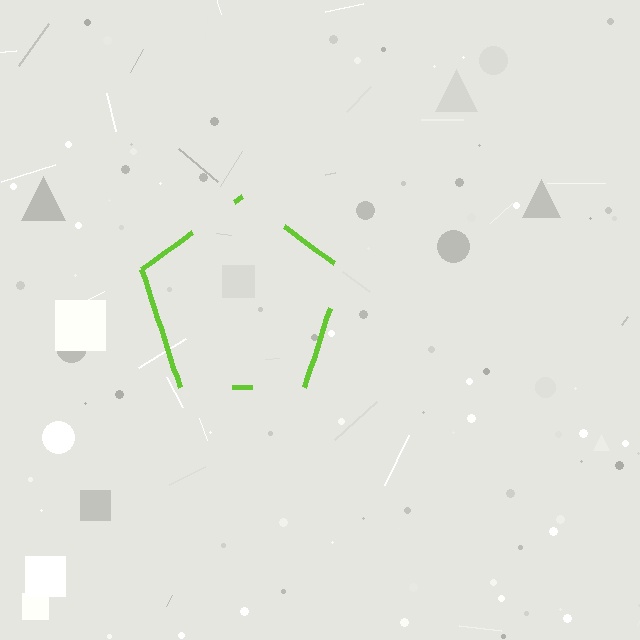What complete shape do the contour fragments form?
The contour fragments form a pentagon.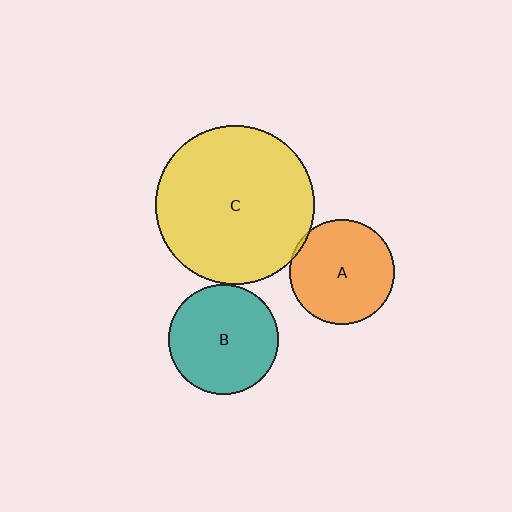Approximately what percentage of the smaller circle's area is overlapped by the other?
Approximately 5%.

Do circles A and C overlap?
Yes.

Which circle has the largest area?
Circle C (yellow).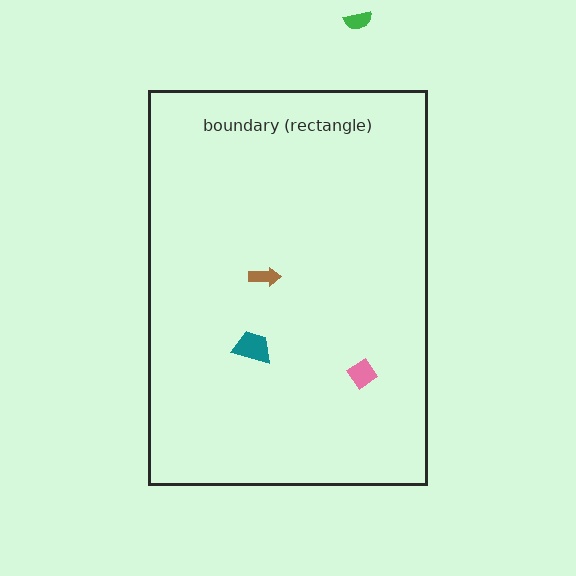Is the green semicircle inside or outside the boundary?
Outside.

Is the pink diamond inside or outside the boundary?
Inside.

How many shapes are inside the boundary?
3 inside, 1 outside.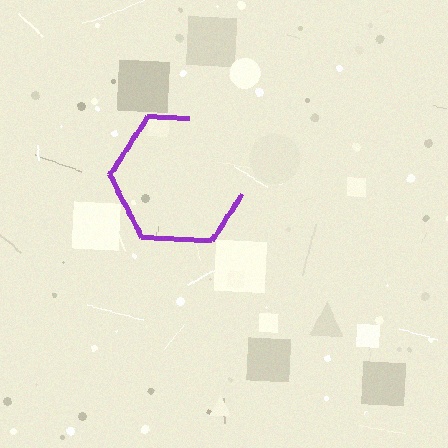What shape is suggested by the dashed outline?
The dashed outline suggests a hexagon.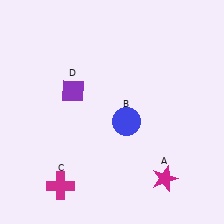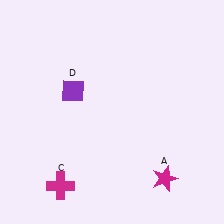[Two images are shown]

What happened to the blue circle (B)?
The blue circle (B) was removed in Image 2. It was in the bottom-right area of Image 1.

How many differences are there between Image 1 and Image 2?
There is 1 difference between the two images.